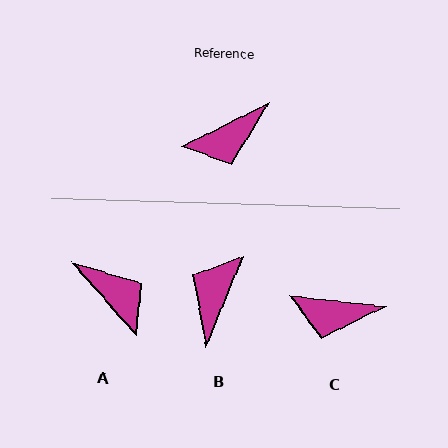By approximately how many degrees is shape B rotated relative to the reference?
Approximately 139 degrees clockwise.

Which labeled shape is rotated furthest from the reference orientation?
B, about 139 degrees away.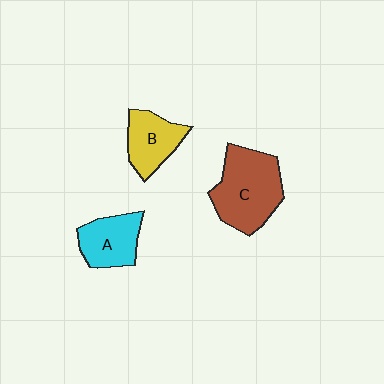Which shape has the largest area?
Shape C (brown).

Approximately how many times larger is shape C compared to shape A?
Approximately 1.6 times.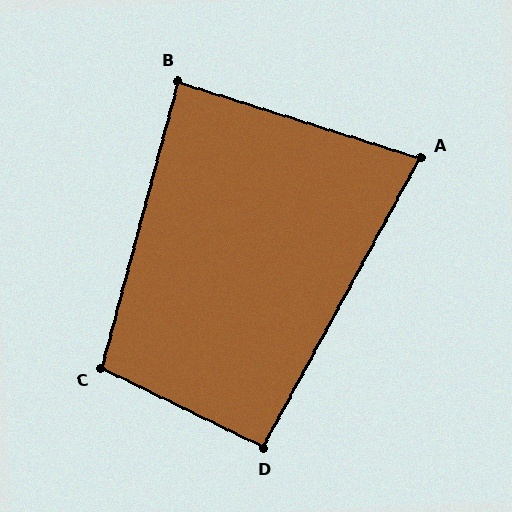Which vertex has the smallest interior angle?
A, at approximately 79 degrees.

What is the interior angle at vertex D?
Approximately 92 degrees (approximately right).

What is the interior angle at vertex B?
Approximately 88 degrees (approximately right).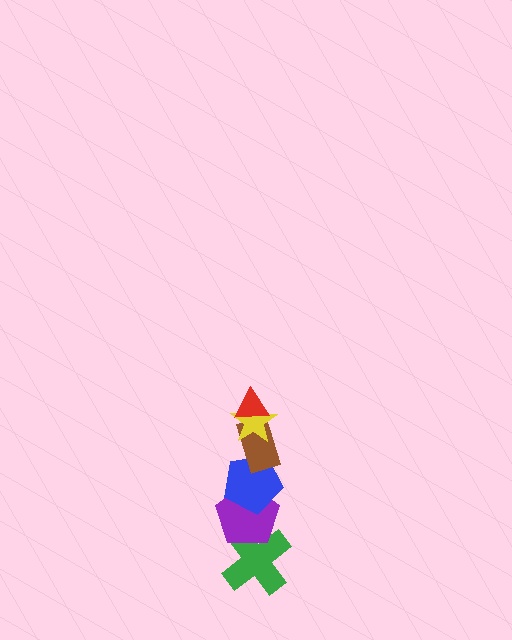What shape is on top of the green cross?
The purple pentagon is on top of the green cross.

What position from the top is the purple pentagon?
The purple pentagon is 5th from the top.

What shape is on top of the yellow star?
The red triangle is on top of the yellow star.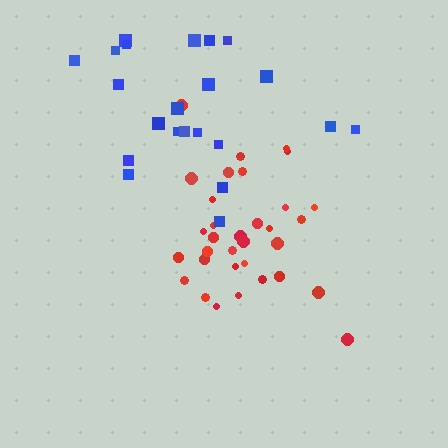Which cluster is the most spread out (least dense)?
Blue.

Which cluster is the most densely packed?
Red.